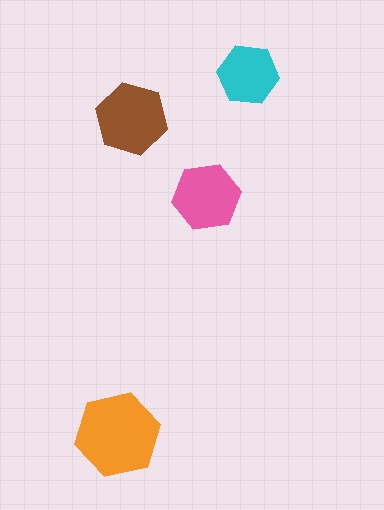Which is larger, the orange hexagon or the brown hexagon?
The orange one.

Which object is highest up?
The cyan hexagon is topmost.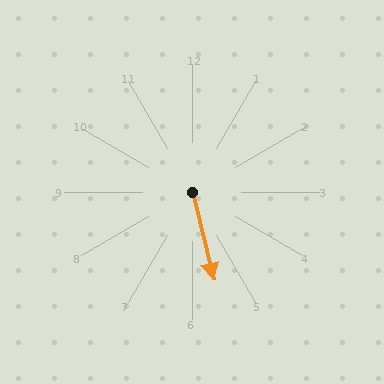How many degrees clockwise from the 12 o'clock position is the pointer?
Approximately 166 degrees.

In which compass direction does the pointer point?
South.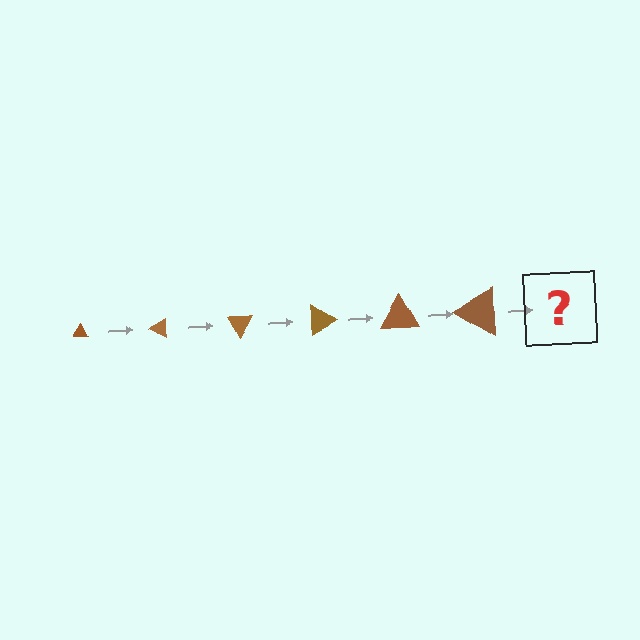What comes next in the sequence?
The next element should be a triangle, larger than the previous one and rotated 180 degrees from the start.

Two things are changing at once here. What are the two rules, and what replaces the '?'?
The two rules are that the triangle grows larger each step and it rotates 30 degrees each step. The '?' should be a triangle, larger than the previous one and rotated 180 degrees from the start.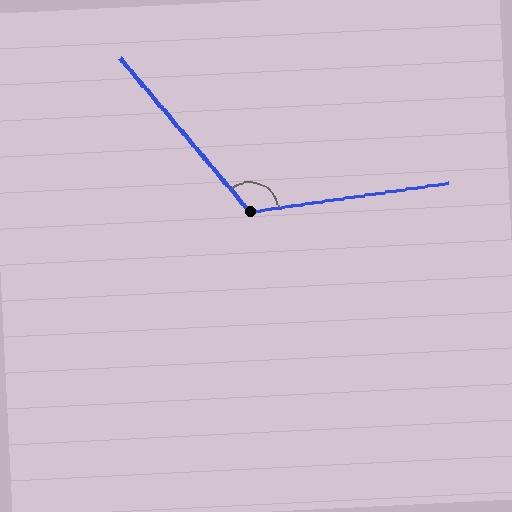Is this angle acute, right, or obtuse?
It is obtuse.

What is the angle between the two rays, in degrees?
Approximately 122 degrees.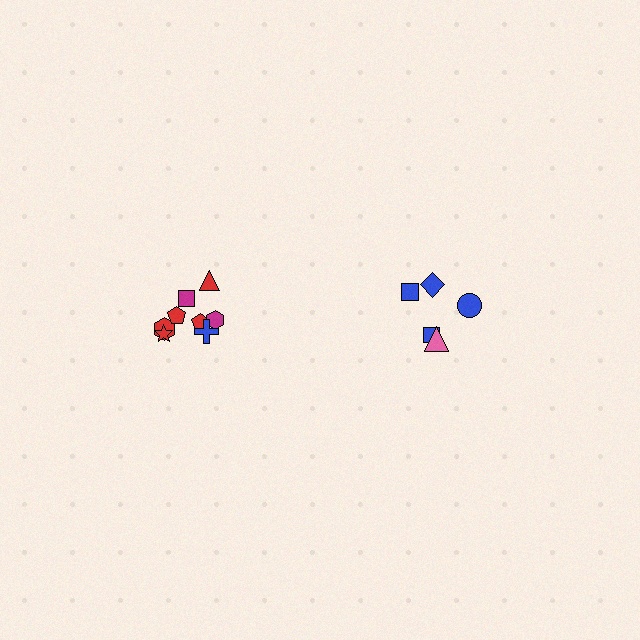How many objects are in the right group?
There are 5 objects.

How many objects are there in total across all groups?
There are 13 objects.